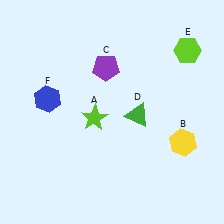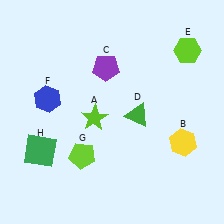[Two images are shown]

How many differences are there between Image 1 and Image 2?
There are 2 differences between the two images.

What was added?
A lime pentagon (G), a green square (H) were added in Image 2.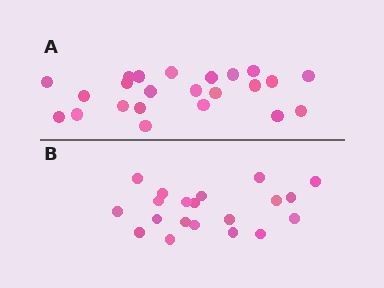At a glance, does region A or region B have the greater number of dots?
Region A (the top region) has more dots.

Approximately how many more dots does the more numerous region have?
Region A has just a few more — roughly 2 or 3 more dots than region B.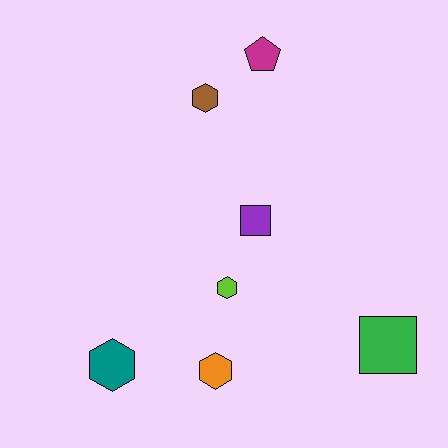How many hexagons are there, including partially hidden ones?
There are 4 hexagons.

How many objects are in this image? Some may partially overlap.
There are 7 objects.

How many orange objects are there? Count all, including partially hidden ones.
There is 1 orange object.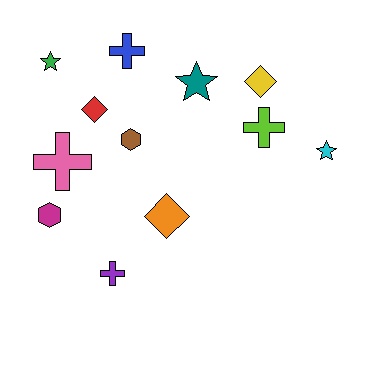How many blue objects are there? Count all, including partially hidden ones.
There is 1 blue object.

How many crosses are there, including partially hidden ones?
There are 4 crosses.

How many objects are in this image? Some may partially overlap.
There are 12 objects.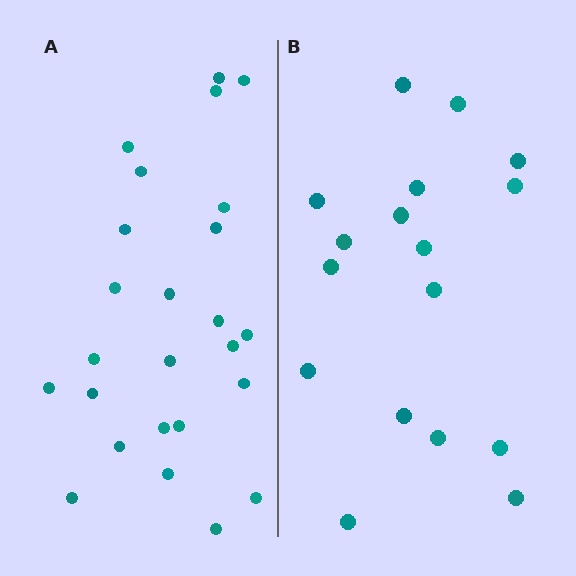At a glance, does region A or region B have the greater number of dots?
Region A (the left region) has more dots.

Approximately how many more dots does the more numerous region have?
Region A has roughly 8 or so more dots than region B.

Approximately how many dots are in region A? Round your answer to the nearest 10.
About 20 dots. (The exact count is 25, which rounds to 20.)